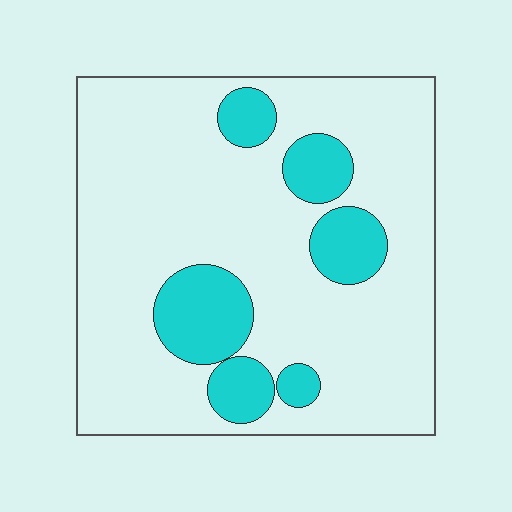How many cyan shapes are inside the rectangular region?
6.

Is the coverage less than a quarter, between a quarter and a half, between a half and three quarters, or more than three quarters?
Less than a quarter.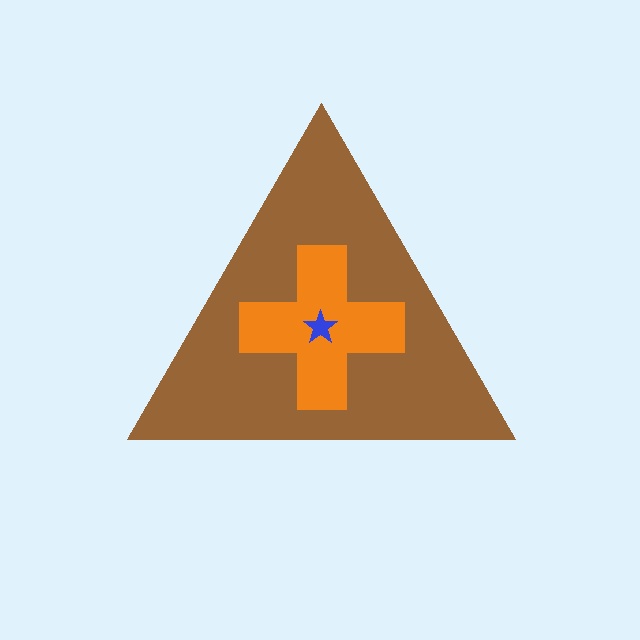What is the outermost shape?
The brown triangle.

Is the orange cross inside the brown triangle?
Yes.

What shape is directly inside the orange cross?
The blue star.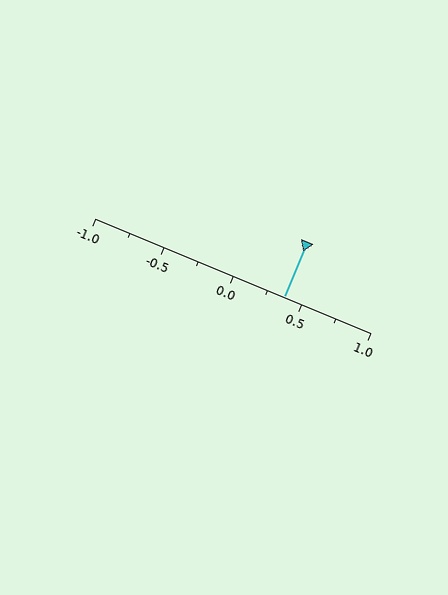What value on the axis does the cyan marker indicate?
The marker indicates approximately 0.38.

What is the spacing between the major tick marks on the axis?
The major ticks are spaced 0.5 apart.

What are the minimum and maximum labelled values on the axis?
The axis runs from -1.0 to 1.0.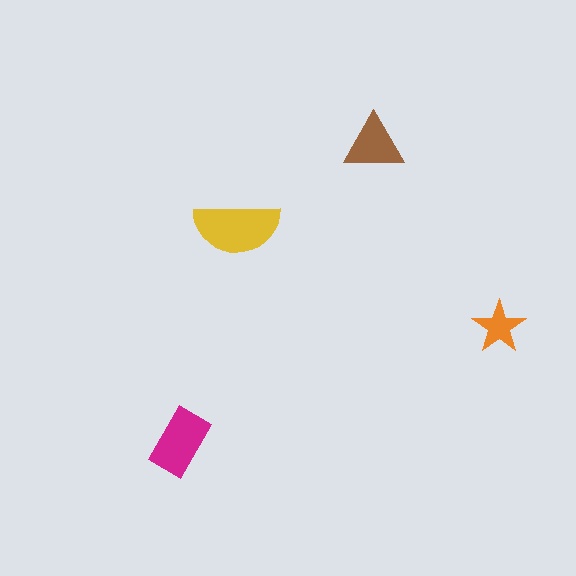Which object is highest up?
The brown triangle is topmost.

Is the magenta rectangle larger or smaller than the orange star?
Larger.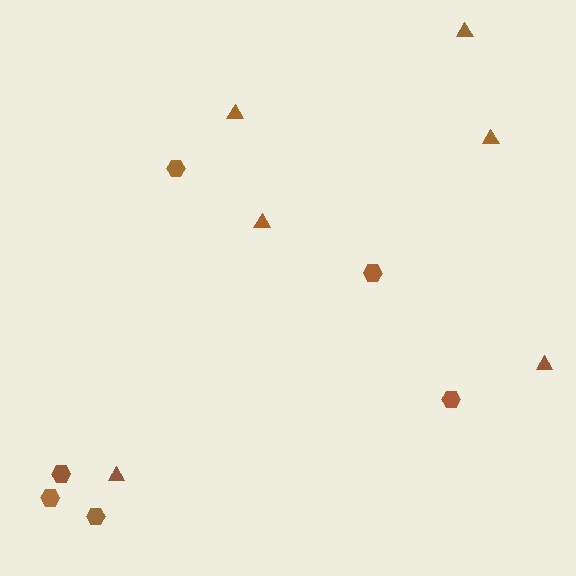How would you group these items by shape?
There are 2 groups: one group of triangles (6) and one group of hexagons (6).